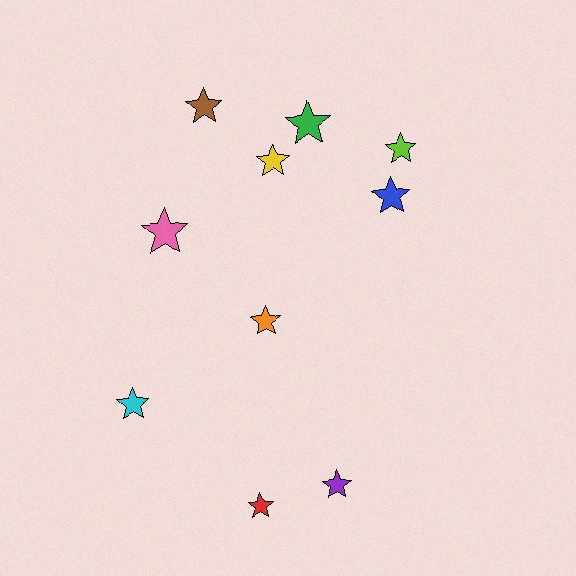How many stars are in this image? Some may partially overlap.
There are 10 stars.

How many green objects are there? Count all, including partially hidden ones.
There is 1 green object.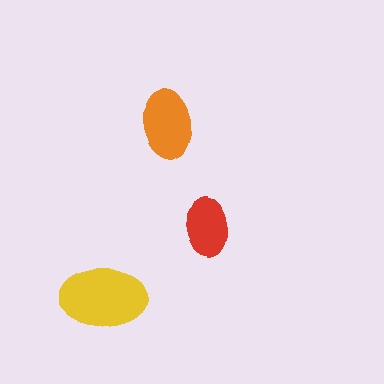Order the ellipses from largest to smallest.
the yellow one, the orange one, the red one.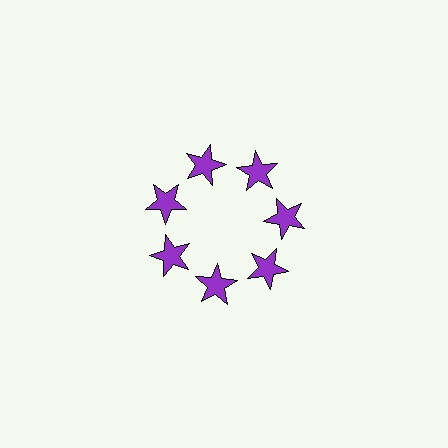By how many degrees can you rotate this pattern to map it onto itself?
The pattern maps onto itself every 51 degrees of rotation.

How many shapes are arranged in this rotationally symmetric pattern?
There are 7 shapes, arranged in 7 groups of 1.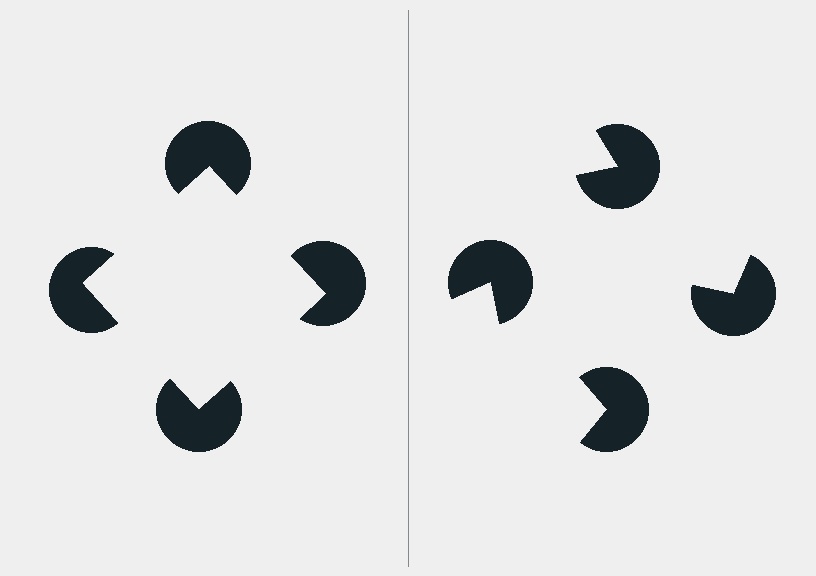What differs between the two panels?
The pac-man discs are positioned identically on both sides; only the wedge orientations differ. On the left they align to a square; on the right they are misaligned.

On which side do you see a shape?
An illusory square appears on the left side. On the right side the wedge cuts are rotated, so no coherent shape forms.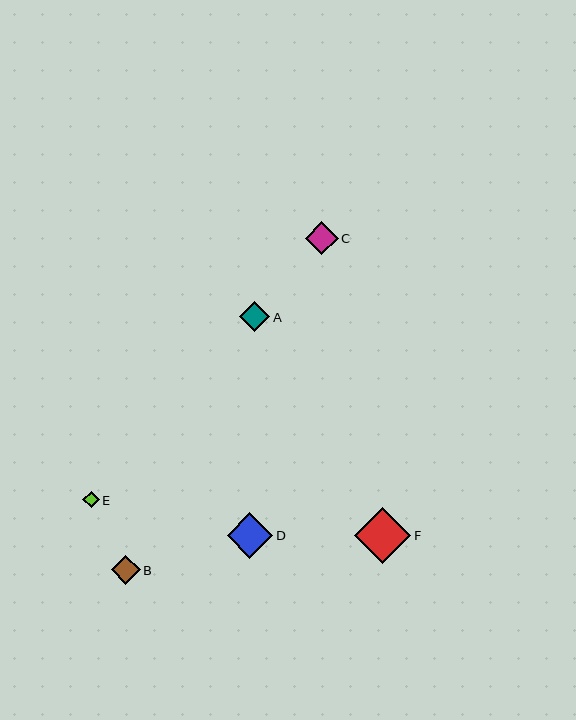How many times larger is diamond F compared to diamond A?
Diamond F is approximately 1.9 times the size of diamond A.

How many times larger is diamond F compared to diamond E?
Diamond F is approximately 3.5 times the size of diamond E.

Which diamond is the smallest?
Diamond E is the smallest with a size of approximately 16 pixels.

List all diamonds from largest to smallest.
From largest to smallest: F, D, C, A, B, E.